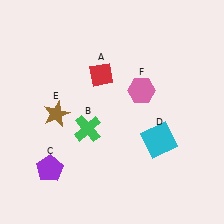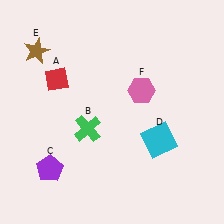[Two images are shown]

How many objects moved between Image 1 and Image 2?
2 objects moved between the two images.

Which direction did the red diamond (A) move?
The red diamond (A) moved left.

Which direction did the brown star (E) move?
The brown star (E) moved up.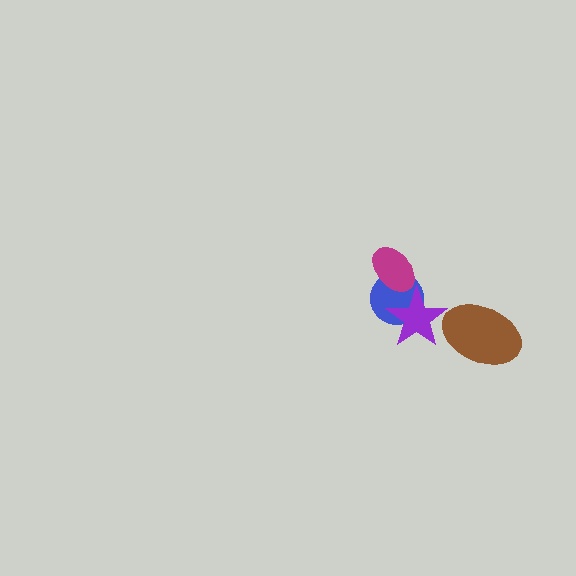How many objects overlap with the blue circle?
2 objects overlap with the blue circle.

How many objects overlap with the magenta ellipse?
1 object overlaps with the magenta ellipse.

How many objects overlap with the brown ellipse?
0 objects overlap with the brown ellipse.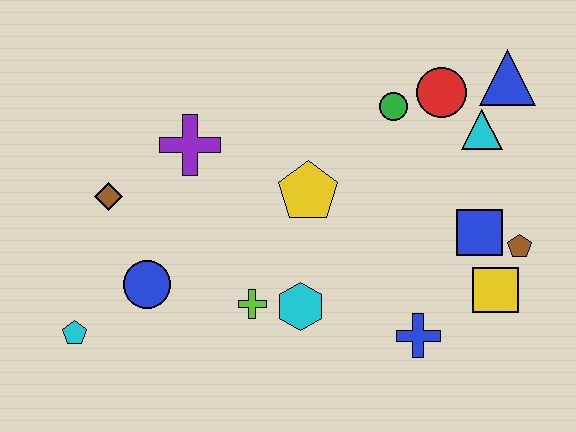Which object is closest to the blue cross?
The yellow square is closest to the blue cross.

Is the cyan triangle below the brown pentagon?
No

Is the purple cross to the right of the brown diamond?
Yes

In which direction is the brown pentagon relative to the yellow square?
The brown pentagon is above the yellow square.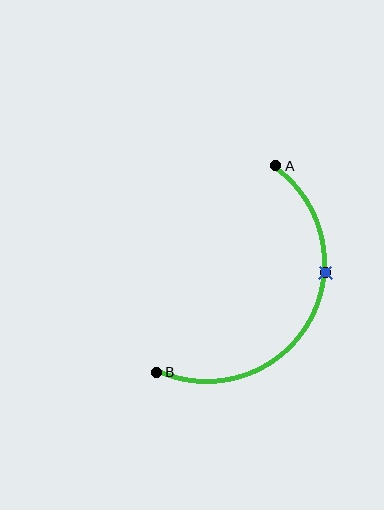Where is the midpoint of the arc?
The arc midpoint is the point on the curve farthest from the straight line joining A and B. It sits to the right of that line.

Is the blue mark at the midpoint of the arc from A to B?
No. The blue mark lies on the arc but is closer to endpoint A. The arc midpoint would be at the point on the curve equidistant along the arc from both A and B.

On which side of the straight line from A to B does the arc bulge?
The arc bulges to the right of the straight line connecting A and B.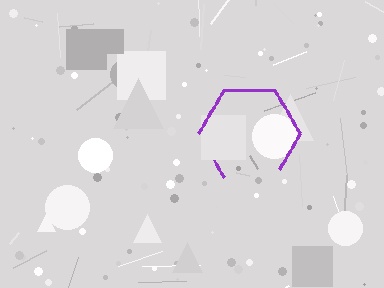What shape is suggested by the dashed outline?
The dashed outline suggests a hexagon.